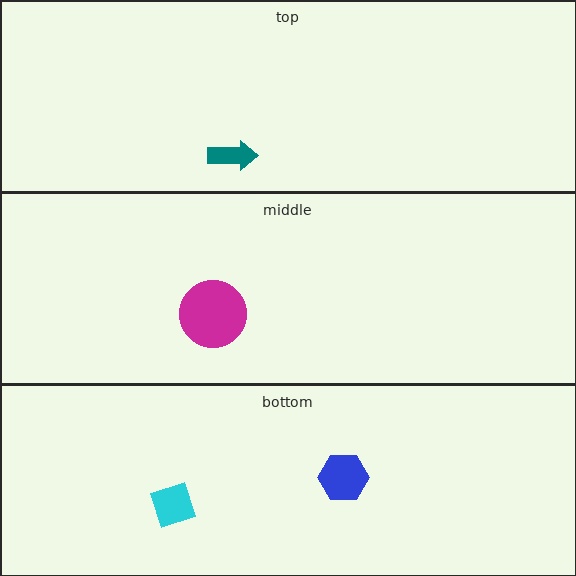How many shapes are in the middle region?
1.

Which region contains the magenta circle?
The middle region.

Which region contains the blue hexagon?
The bottom region.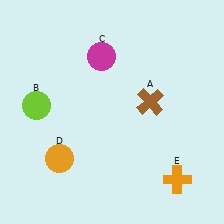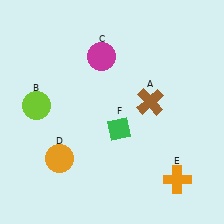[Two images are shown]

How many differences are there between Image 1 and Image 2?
There is 1 difference between the two images.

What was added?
A green diamond (F) was added in Image 2.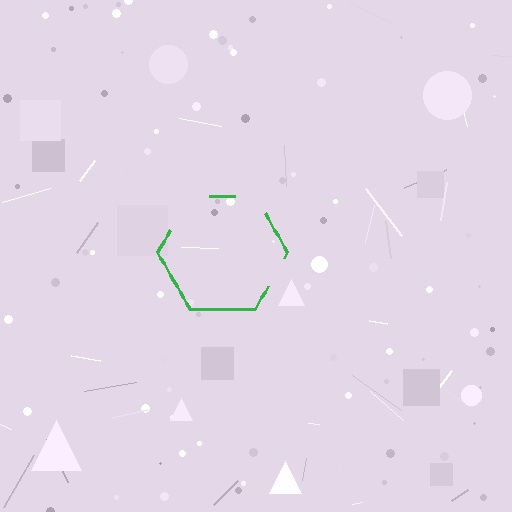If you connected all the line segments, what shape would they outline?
They would outline a hexagon.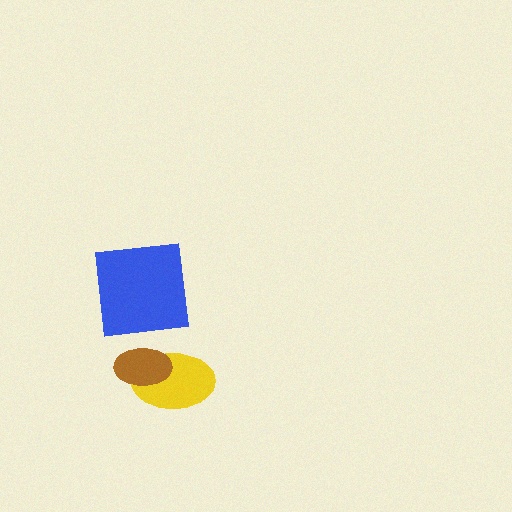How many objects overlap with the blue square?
0 objects overlap with the blue square.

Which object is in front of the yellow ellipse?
The brown ellipse is in front of the yellow ellipse.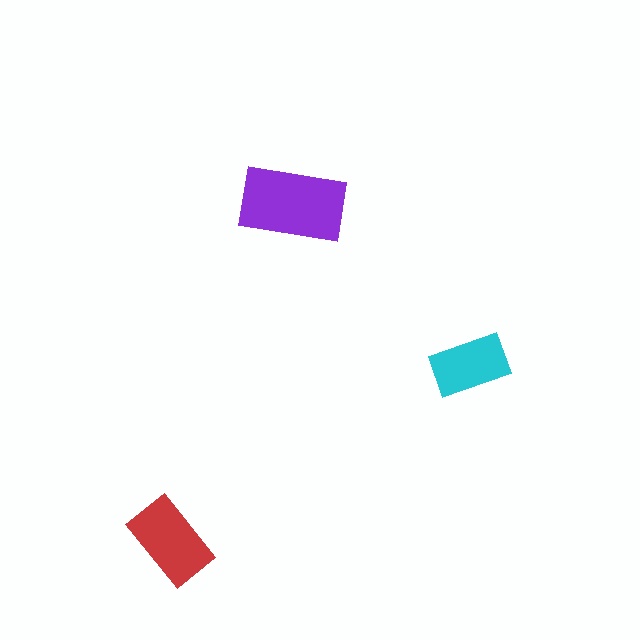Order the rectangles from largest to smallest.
the purple one, the red one, the cyan one.